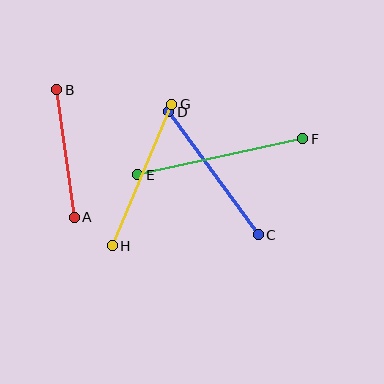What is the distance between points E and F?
The distance is approximately 169 pixels.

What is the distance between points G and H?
The distance is approximately 154 pixels.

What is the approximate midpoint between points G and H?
The midpoint is at approximately (142, 175) pixels.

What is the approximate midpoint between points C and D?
The midpoint is at approximately (214, 173) pixels.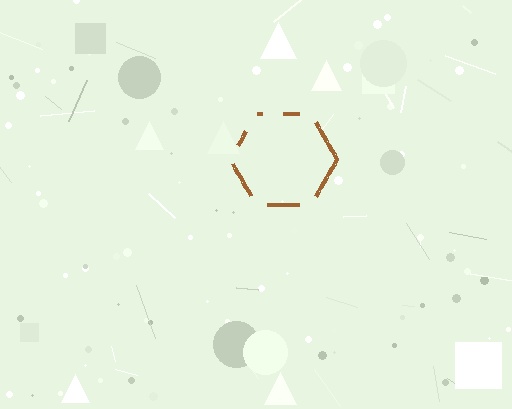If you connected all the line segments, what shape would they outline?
They would outline a hexagon.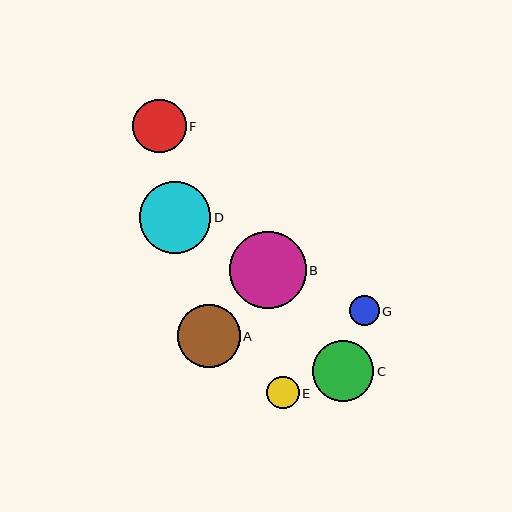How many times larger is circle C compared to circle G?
Circle C is approximately 2.0 times the size of circle G.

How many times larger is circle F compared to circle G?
Circle F is approximately 1.8 times the size of circle G.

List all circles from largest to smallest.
From largest to smallest: B, D, A, C, F, E, G.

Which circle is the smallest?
Circle G is the smallest with a size of approximately 30 pixels.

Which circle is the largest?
Circle B is the largest with a size of approximately 77 pixels.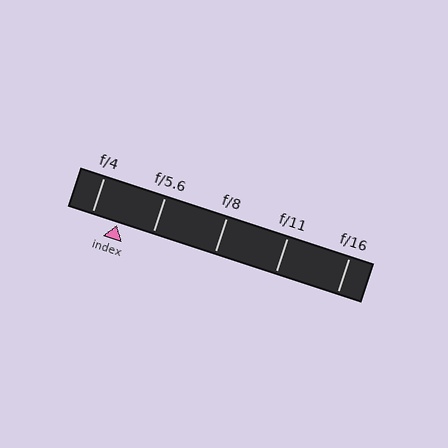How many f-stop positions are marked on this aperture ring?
There are 5 f-stop positions marked.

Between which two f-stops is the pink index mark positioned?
The index mark is between f/4 and f/5.6.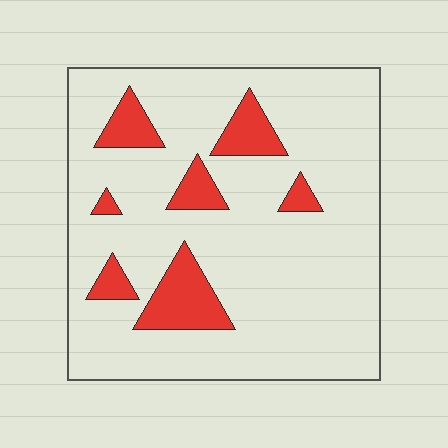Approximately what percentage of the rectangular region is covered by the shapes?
Approximately 15%.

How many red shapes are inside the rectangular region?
7.